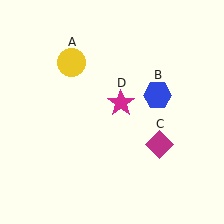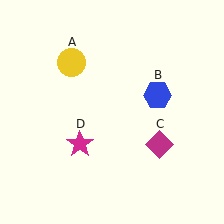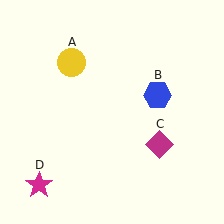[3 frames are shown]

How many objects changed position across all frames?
1 object changed position: magenta star (object D).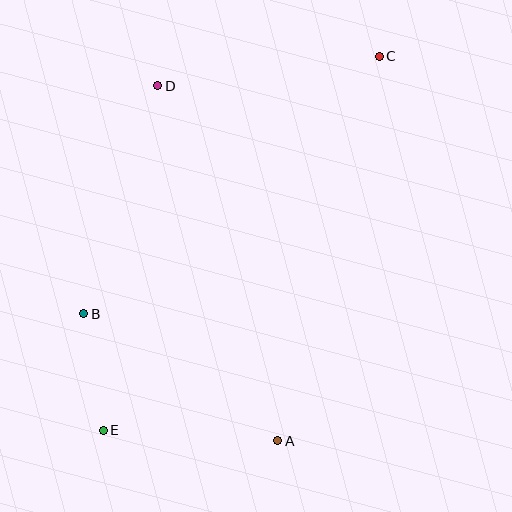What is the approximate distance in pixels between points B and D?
The distance between B and D is approximately 240 pixels.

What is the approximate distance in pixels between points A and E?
The distance between A and E is approximately 175 pixels.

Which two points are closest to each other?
Points B and E are closest to each other.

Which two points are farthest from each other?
Points C and E are farthest from each other.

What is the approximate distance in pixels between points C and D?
The distance between C and D is approximately 224 pixels.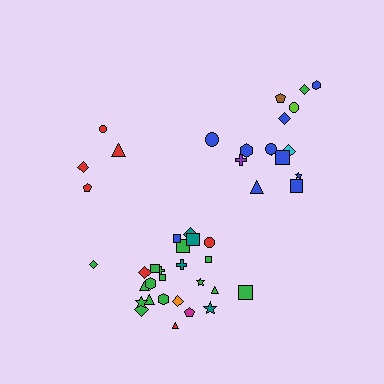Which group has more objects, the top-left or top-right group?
The top-right group.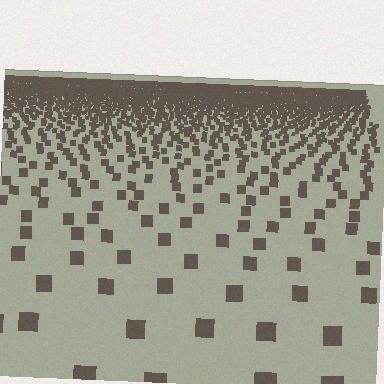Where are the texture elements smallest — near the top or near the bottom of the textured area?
Near the top.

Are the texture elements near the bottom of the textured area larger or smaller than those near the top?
Larger. Near the bottom, elements are closer to the viewer and appear at a bigger on-screen size.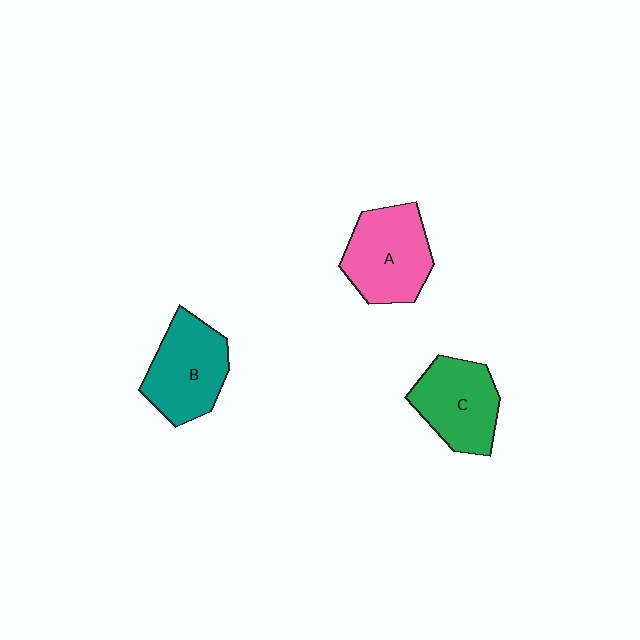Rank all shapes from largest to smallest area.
From largest to smallest: A (pink), B (teal), C (green).